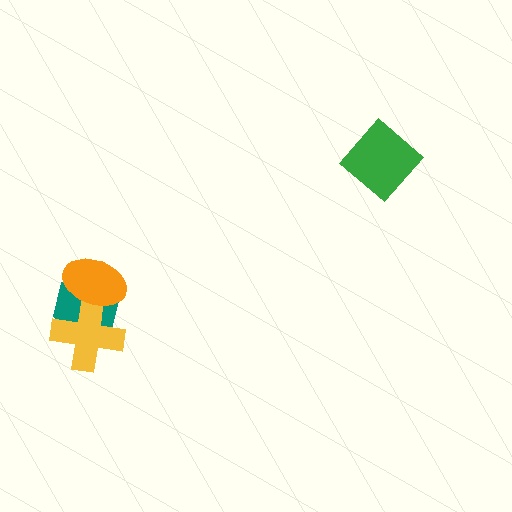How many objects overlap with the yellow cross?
2 objects overlap with the yellow cross.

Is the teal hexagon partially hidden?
Yes, it is partially covered by another shape.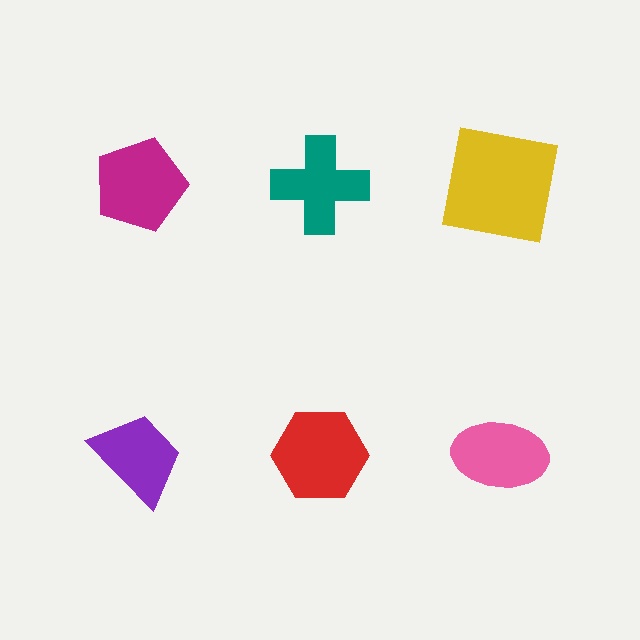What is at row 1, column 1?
A magenta pentagon.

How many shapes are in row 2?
3 shapes.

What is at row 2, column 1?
A purple trapezoid.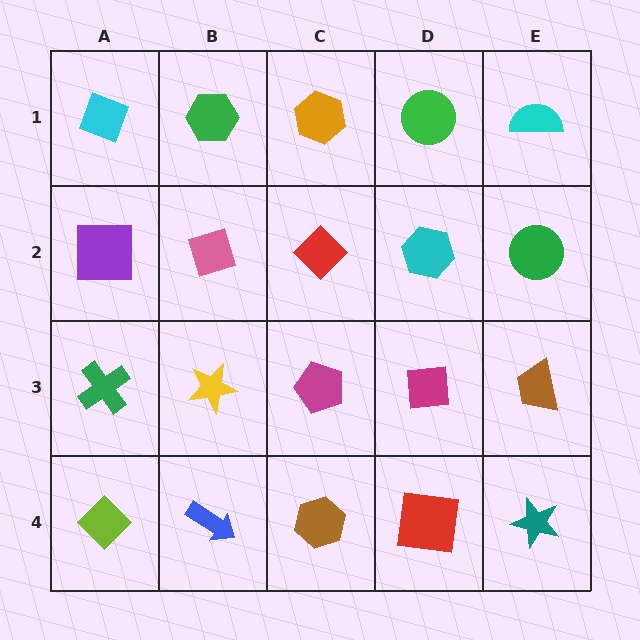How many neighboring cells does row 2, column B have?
4.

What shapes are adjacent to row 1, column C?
A red diamond (row 2, column C), a green hexagon (row 1, column B), a green circle (row 1, column D).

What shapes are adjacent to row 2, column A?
A cyan diamond (row 1, column A), a green cross (row 3, column A), a pink diamond (row 2, column B).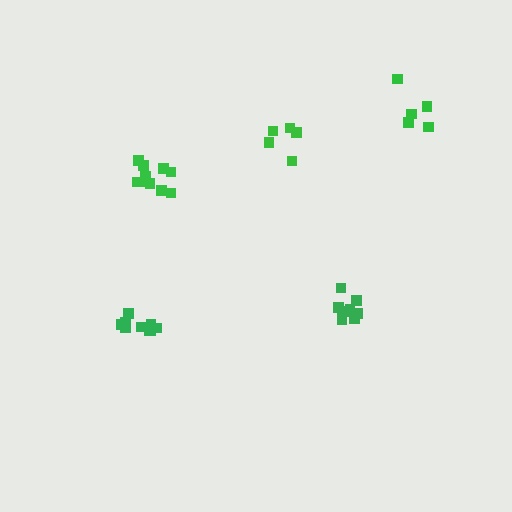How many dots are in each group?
Group 1: 9 dots, Group 2: 5 dots, Group 3: 5 dots, Group 4: 11 dots, Group 5: 9 dots (39 total).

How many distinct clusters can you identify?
There are 5 distinct clusters.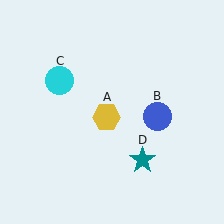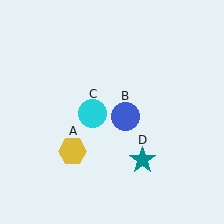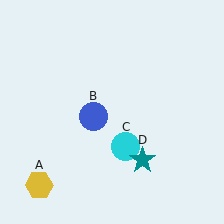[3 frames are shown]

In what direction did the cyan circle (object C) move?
The cyan circle (object C) moved down and to the right.